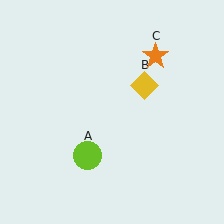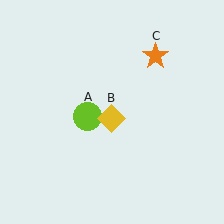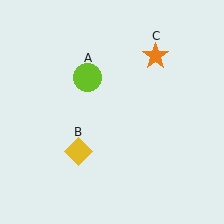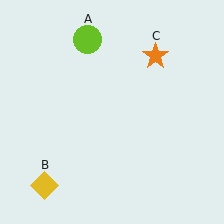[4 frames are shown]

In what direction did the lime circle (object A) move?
The lime circle (object A) moved up.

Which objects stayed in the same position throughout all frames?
Orange star (object C) remained stationary.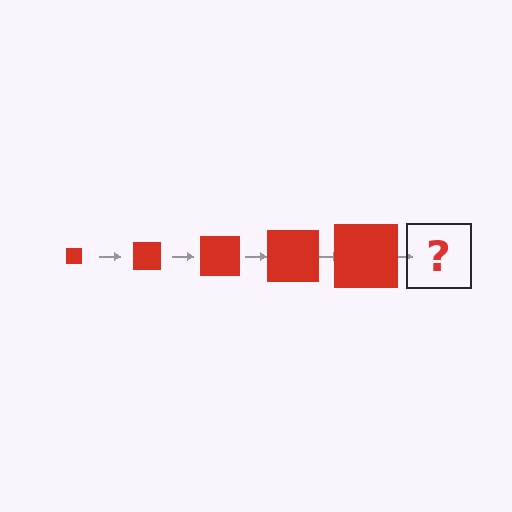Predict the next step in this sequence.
The next step is a red square, larger than the previous one.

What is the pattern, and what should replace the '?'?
The pattern is that the square gets progressively larger each step. The '?' should be a red square, larger than the previous one.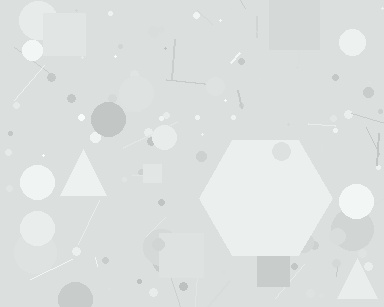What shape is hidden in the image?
A hexagon is hidden in the image.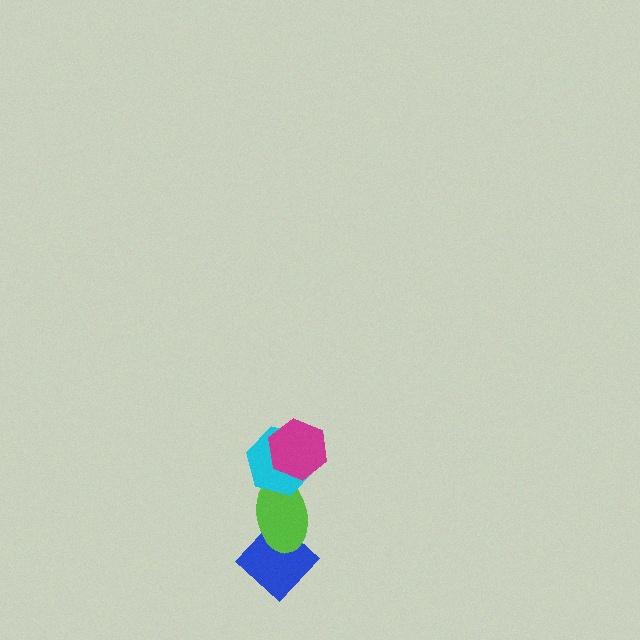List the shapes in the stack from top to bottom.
From top to bottom: the magenta hexagon, the cyan hexagon, the lime ellipse, the blue diamond.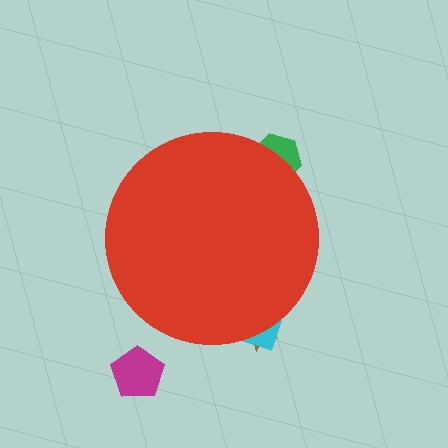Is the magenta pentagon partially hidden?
No, the magenta pentagon is fully visible.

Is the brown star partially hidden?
Yes, the brown star is partially hidden behind the red circle.